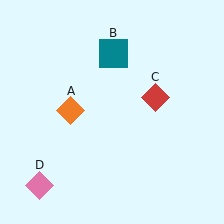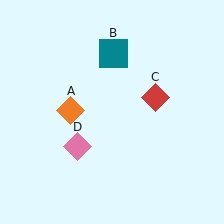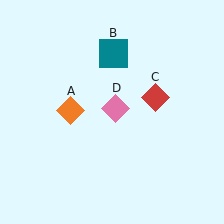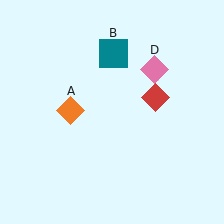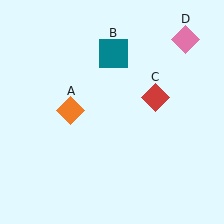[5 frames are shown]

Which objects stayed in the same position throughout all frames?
Orange diamond (object A) and teal square (object B) and red diamond (object C) remained stationary.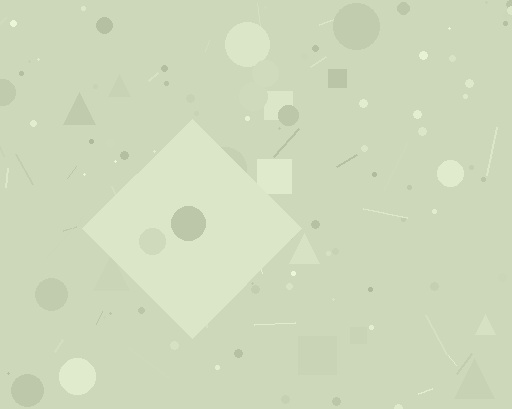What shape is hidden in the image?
A diamond is hidden in the image.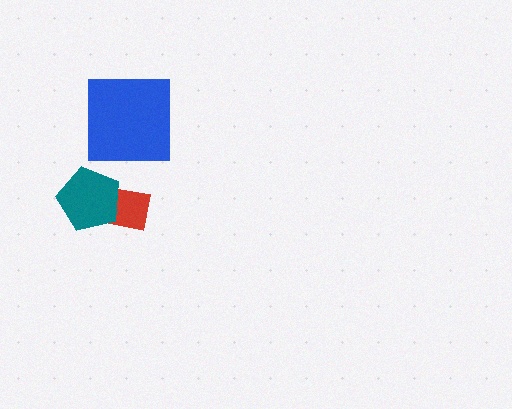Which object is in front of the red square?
The teal pentagon is in front of the red square.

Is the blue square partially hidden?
No, no other shape covers it.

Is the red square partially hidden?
Yes, it is partially covered by another shape.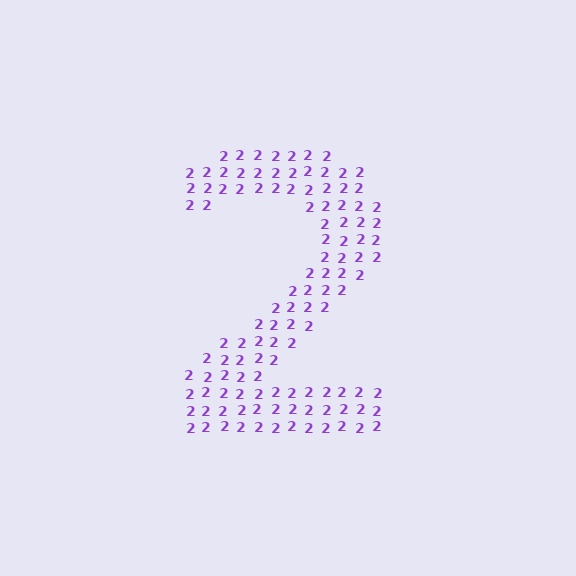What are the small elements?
The small elements are digit 2's.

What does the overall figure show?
The overall figure shows the digit 2.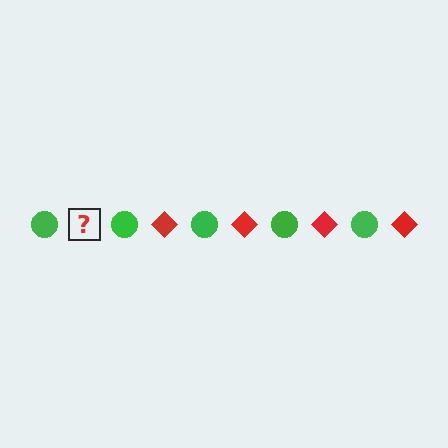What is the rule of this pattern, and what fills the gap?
The rule is that the pattern alternates between green circle and red diamond. The gap should be filled with a red diamond.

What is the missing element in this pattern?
The missing element is a red diamond.